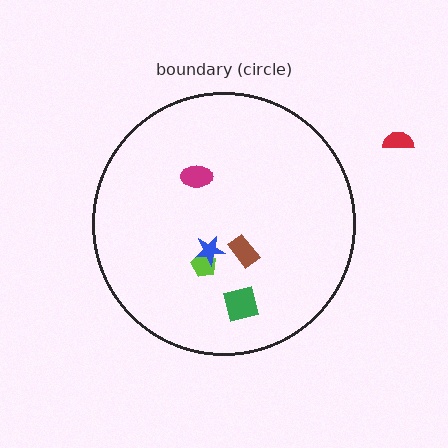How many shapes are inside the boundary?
5 inside, 1 outside.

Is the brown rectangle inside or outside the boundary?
Inside.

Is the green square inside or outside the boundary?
Inside.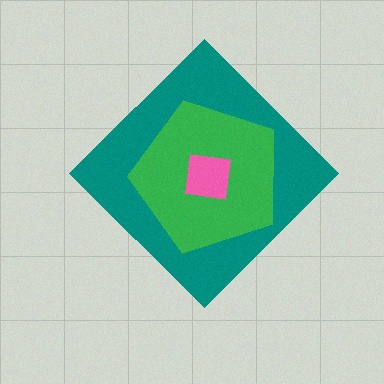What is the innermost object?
The pink square.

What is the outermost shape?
The teal diamond.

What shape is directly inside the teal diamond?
The green pentagon.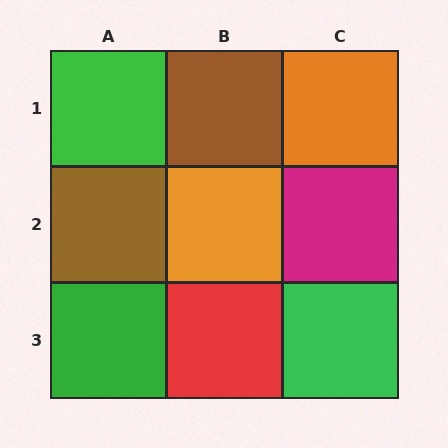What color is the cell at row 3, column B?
Red.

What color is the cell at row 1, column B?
Brown.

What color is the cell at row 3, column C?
Green.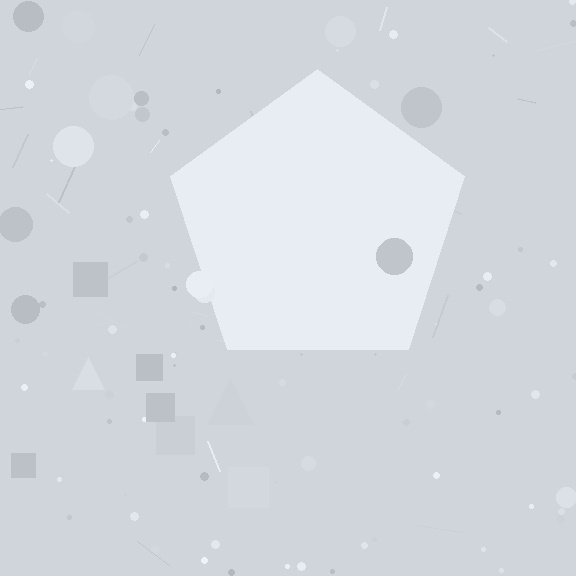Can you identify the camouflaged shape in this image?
The camouflaged shape is a pentagon.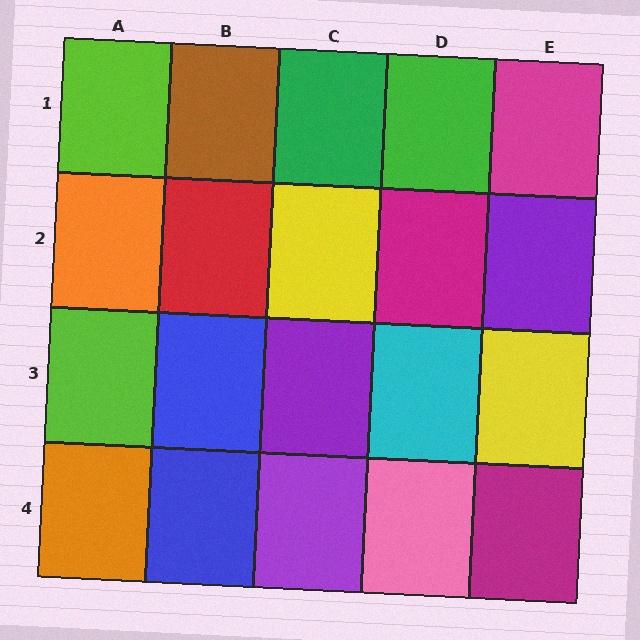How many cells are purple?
3 cells are purple.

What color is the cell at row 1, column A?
Lime.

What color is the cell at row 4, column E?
Magenta.